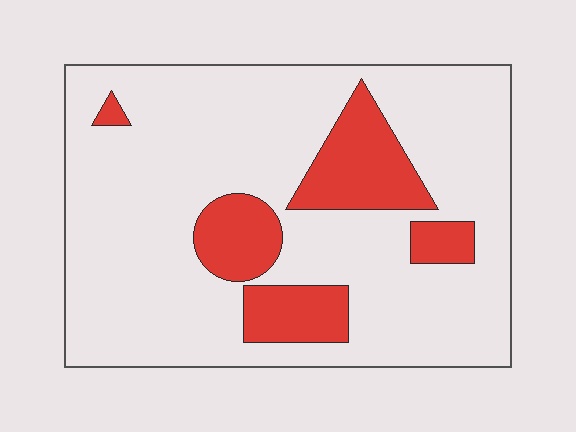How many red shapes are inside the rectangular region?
5.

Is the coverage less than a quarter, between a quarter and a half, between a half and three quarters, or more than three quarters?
Less than a quarter.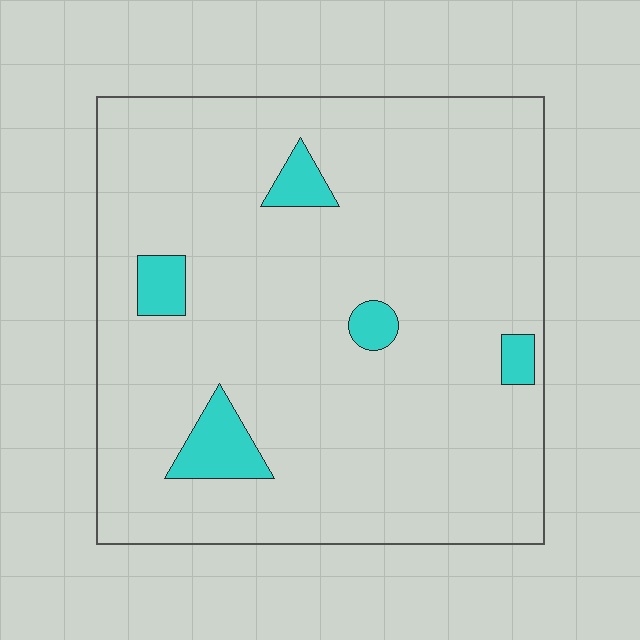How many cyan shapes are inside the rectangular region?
5.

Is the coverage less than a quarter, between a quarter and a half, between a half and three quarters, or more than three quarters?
Less than a quarter.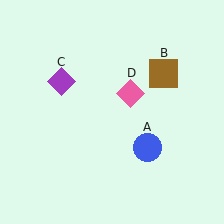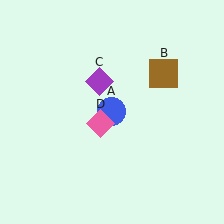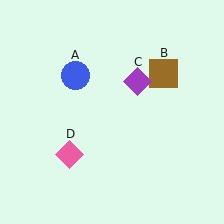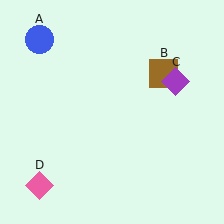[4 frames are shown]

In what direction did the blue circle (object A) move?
The blue circle (object A) moved up and to the left.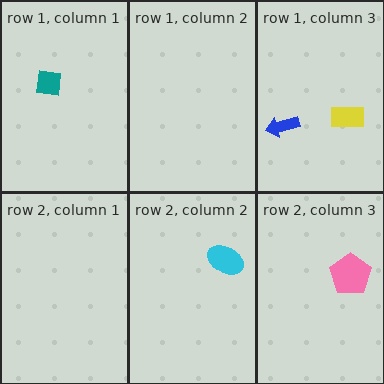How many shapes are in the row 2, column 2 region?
1.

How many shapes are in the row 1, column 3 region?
2.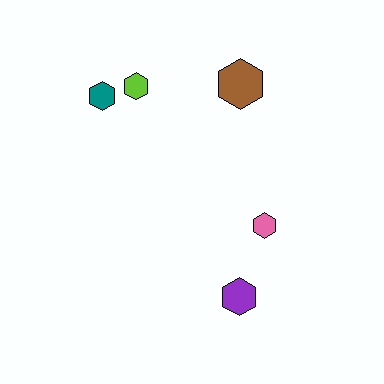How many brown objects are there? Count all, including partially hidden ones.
There is 1 brown object.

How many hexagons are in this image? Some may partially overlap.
There are 5 hexagons.